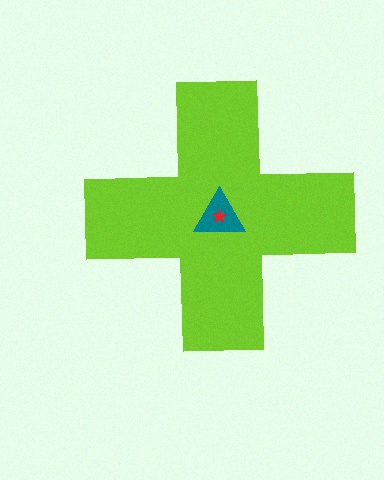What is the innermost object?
The red star.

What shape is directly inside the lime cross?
The teal triangle.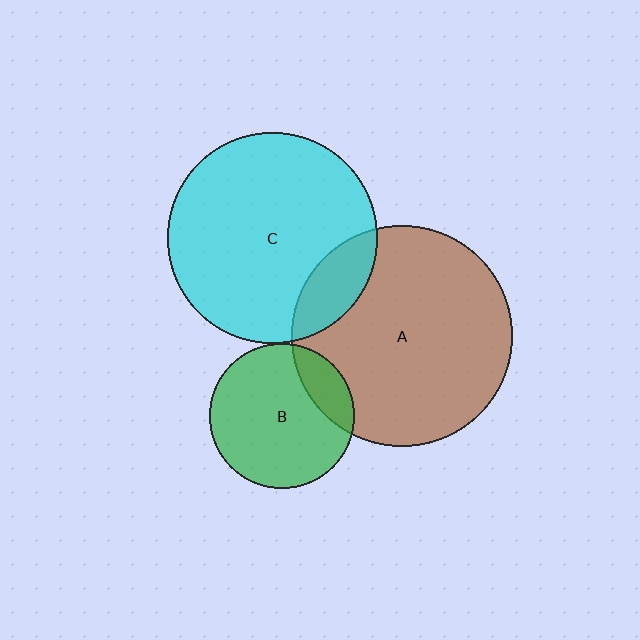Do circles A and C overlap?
Yes.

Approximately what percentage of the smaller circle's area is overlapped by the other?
Approximately 15%.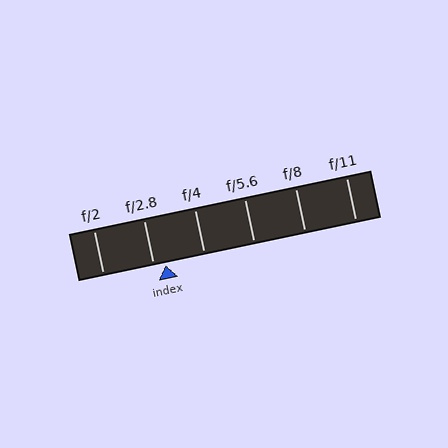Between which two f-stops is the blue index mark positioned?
The index mark is between f/2.8 and f/4.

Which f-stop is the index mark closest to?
The index mark is closest to f/2.8.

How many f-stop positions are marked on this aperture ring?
There are 6 f-stop positions marked.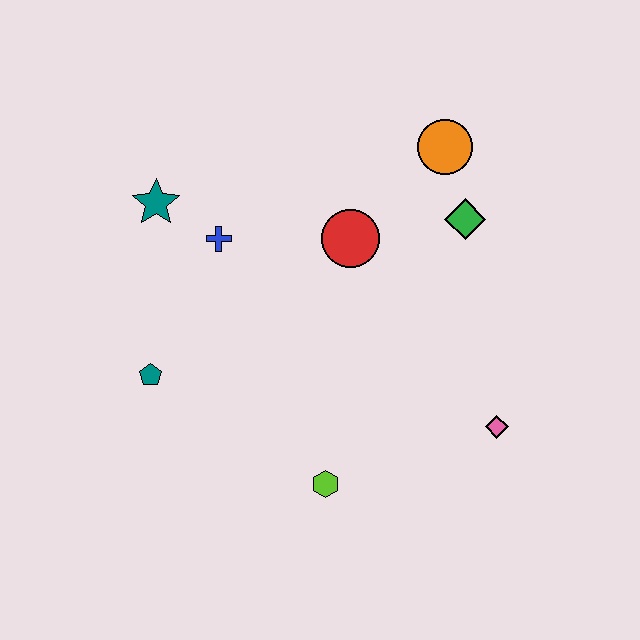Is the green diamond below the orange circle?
Yes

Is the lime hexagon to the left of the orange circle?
Yes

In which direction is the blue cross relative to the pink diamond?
The blue cross is to the left of the pink diamond.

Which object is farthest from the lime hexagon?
The orange circle is farthest from the lime hexagon.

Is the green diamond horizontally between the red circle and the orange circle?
No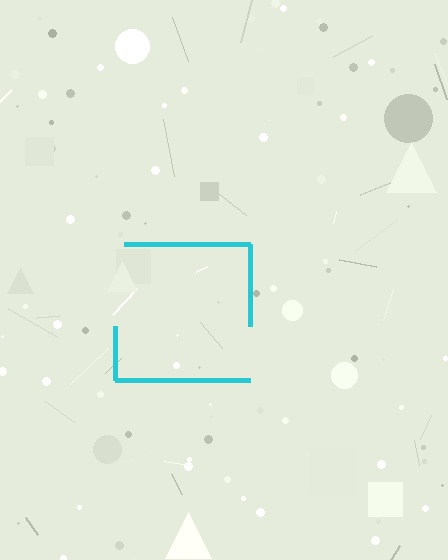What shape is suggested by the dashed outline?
The dashed outline suggests a square.